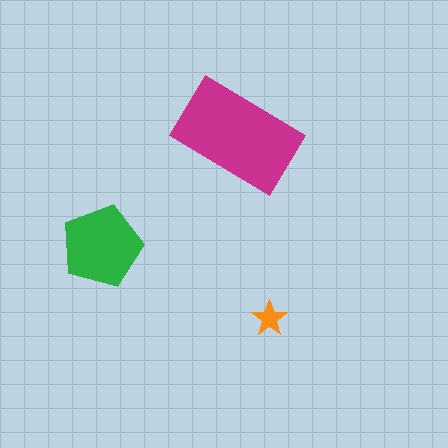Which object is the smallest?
The orange star.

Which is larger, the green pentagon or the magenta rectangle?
The magenta rectangle.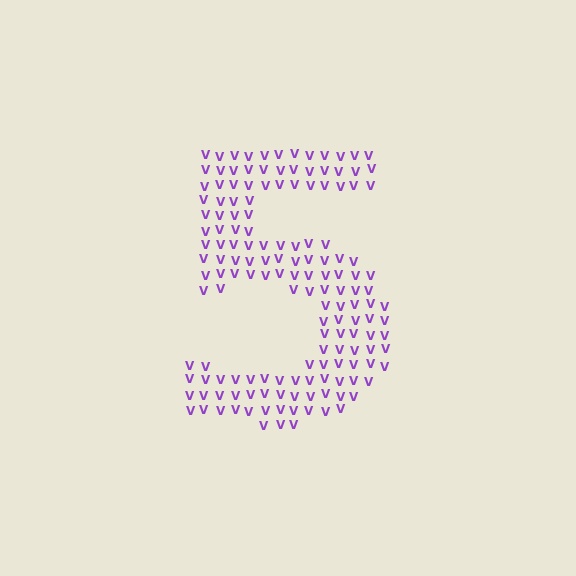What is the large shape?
The large shape is the digit 5.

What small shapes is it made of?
It is made of small letter V's.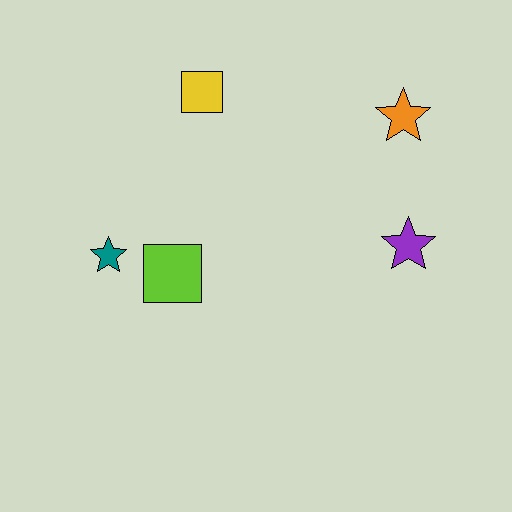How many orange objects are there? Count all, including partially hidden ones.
There is 1 orange object.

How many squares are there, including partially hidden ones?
There are 2 squares.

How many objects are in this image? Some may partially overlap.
There are 5 objects.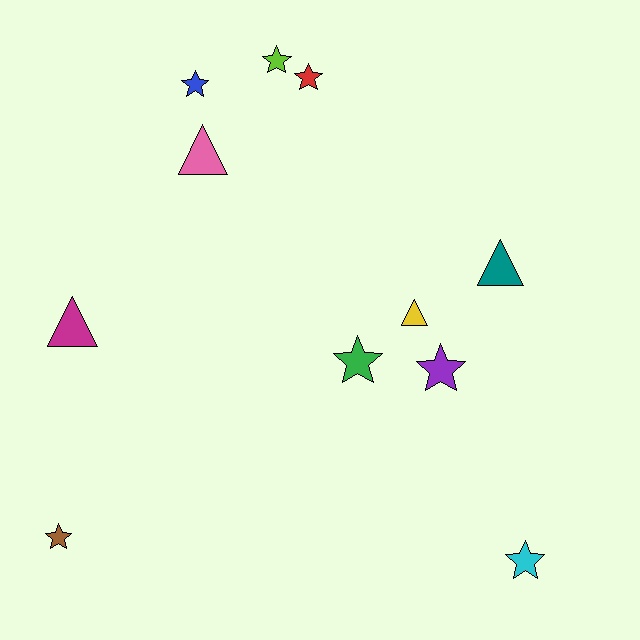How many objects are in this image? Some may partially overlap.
There are 11 objects.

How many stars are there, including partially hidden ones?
There are 7 stars.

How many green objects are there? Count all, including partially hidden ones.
There is 1 green object.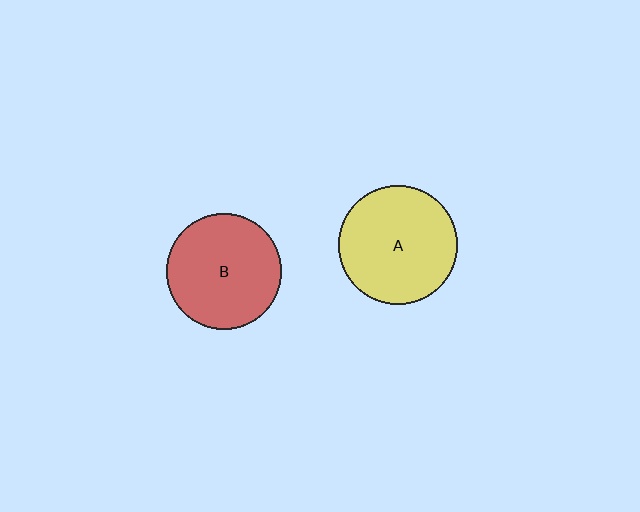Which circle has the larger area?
Circle A (yellow).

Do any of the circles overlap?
No, none of the circles overlap.